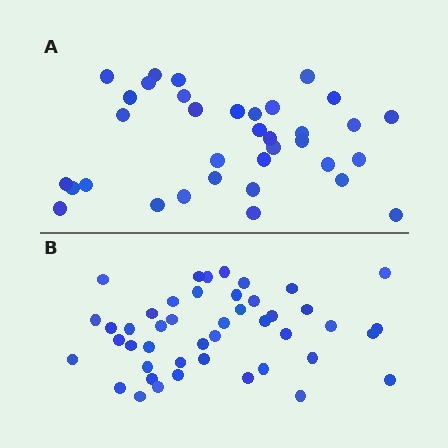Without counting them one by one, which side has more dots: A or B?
Region B (the bottom region) has more dots.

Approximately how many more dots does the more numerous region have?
Region B has roughly 10 or so more dots than region A.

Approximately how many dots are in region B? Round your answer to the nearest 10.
About 40 dots. (The exact count is 45, which rounds to 40.)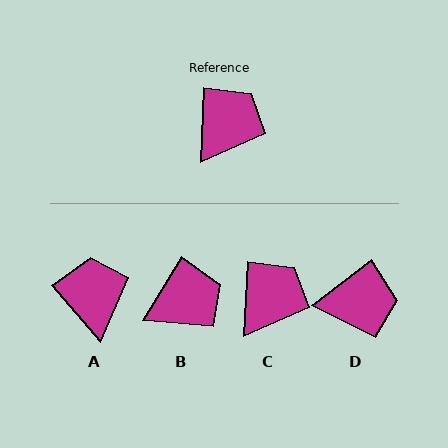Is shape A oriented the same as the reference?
No, it is off by about 43 degrees.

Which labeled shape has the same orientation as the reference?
C.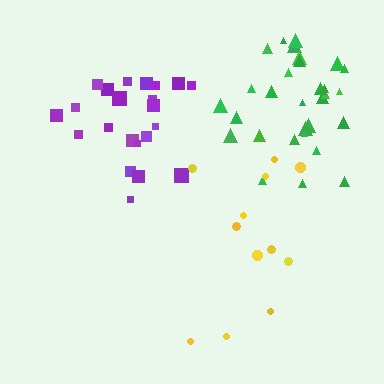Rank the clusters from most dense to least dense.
green, purple, yellow.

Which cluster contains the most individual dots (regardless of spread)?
Green (30).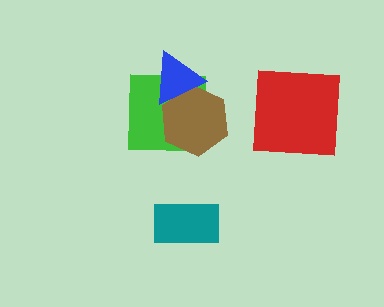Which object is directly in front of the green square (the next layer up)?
The brown hexagon is directly in front of the green square.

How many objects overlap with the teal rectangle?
0 objects overlap with the teal rectangle.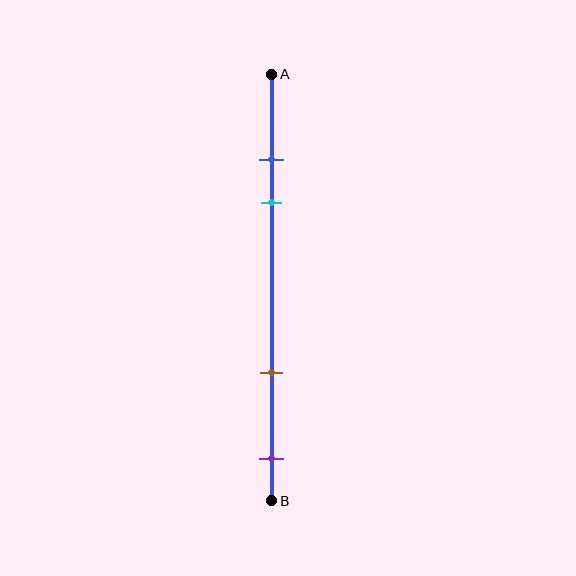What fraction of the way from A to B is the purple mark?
The purple mark is approximately 90% (0.9) of the way from A to B.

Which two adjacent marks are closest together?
The blue and cyan marks are the closest adjacent pair.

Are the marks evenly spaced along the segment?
No, the marks are not evenly spaced.